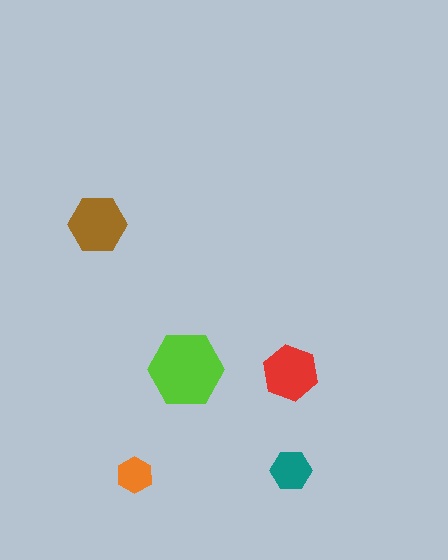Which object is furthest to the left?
The brown hexagon is leftmost.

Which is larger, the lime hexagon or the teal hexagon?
The lime one.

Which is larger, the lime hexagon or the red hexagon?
The lime one.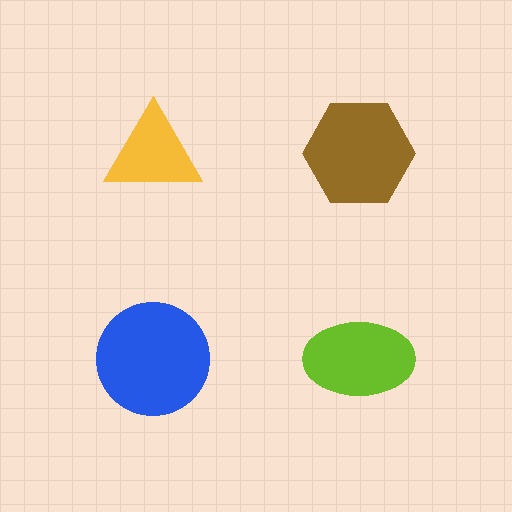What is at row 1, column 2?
A brown hexagon.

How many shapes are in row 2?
2 shapes.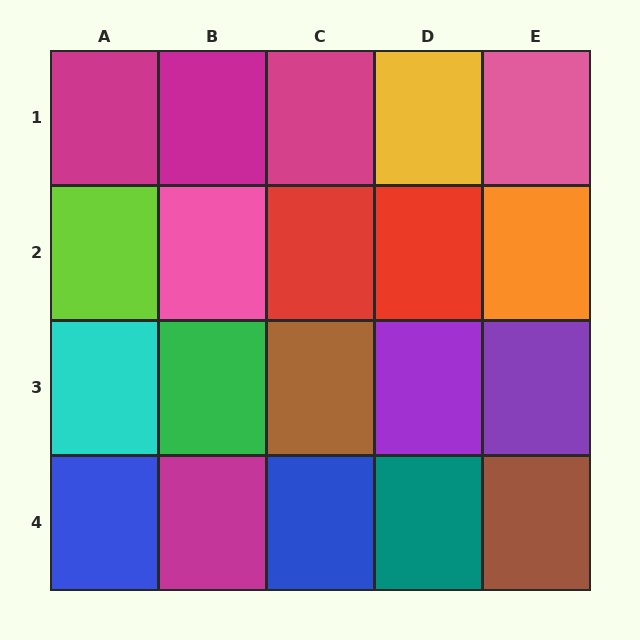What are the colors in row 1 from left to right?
Magenta, magenta, magenta, yellow, pink.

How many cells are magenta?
4 cells are magenta.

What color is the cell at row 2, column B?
Pink.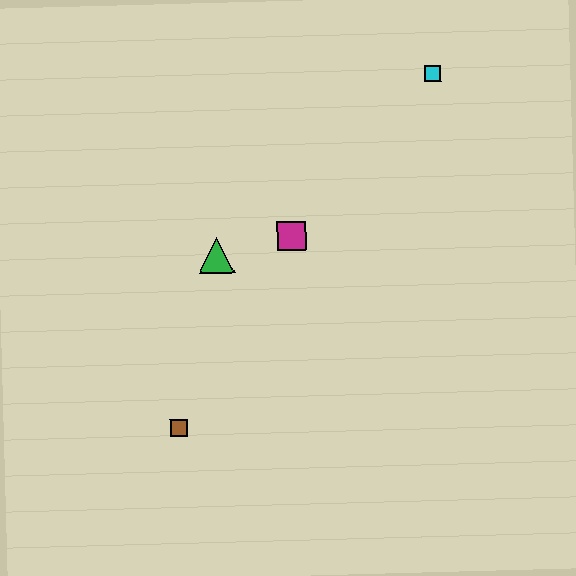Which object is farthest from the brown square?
The cyan square is farthest from the brown square.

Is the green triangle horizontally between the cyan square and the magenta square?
No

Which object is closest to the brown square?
The green triangle is closest to the brown square.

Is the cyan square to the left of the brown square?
No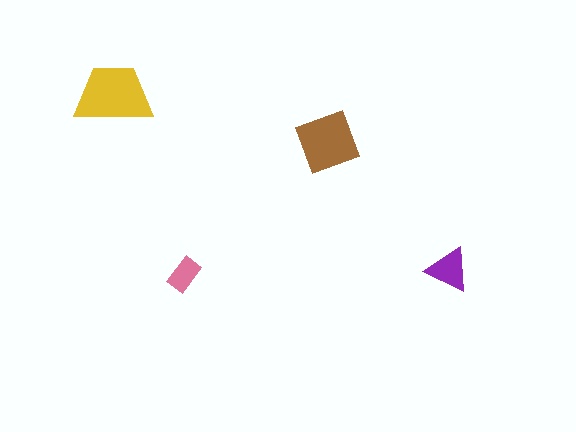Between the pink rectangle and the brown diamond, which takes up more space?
The brown diamond.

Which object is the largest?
The yellow trapezoid.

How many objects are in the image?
There are 4 objects in the image.